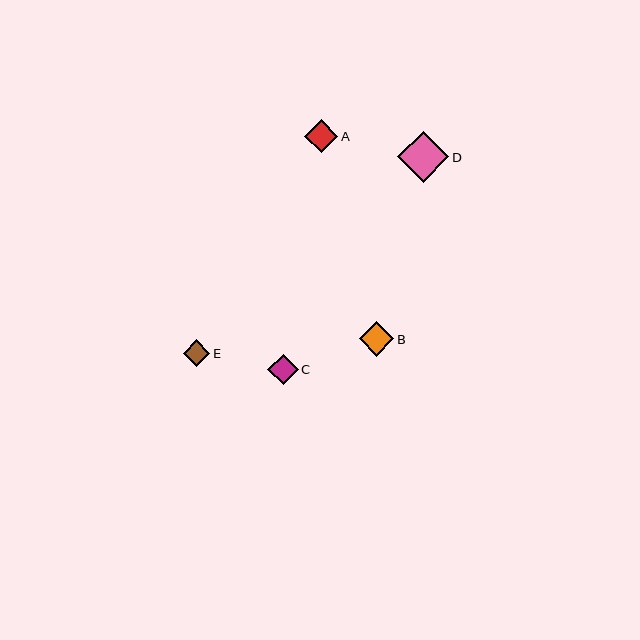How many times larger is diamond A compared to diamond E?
Diamond A is approximately 1.3 times the size of diamond E.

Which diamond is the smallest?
Diamond E is the smallest with a size of approximately 27 pixels.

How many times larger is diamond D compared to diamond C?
Diamond D is approximately 1.7 times the size of diamond C.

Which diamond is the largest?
Diamond D is the largest with a size of approximately 51 pixels.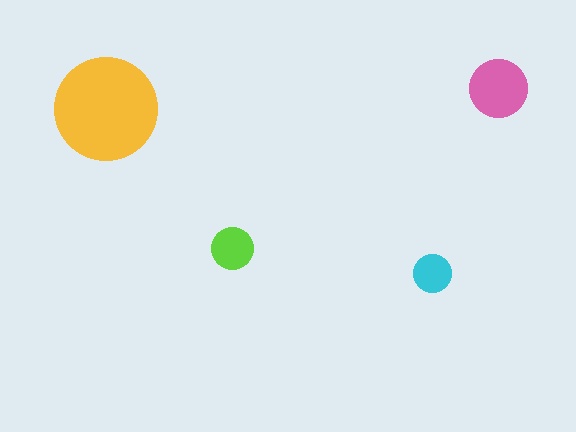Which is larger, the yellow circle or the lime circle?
The yellow one.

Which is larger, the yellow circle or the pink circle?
The yellow one.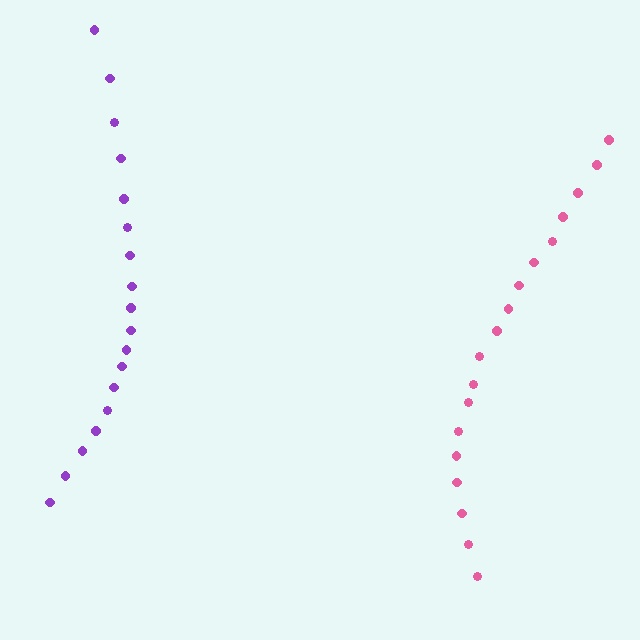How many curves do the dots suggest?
There are 2 distinct paths.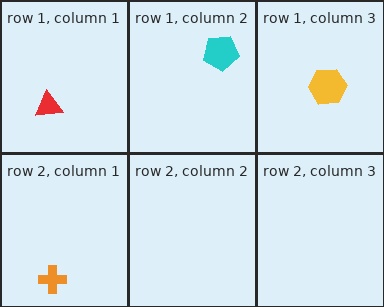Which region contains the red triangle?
The row 1, column 1 region.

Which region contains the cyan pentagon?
The row 1, column 2 region.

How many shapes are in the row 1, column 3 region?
1.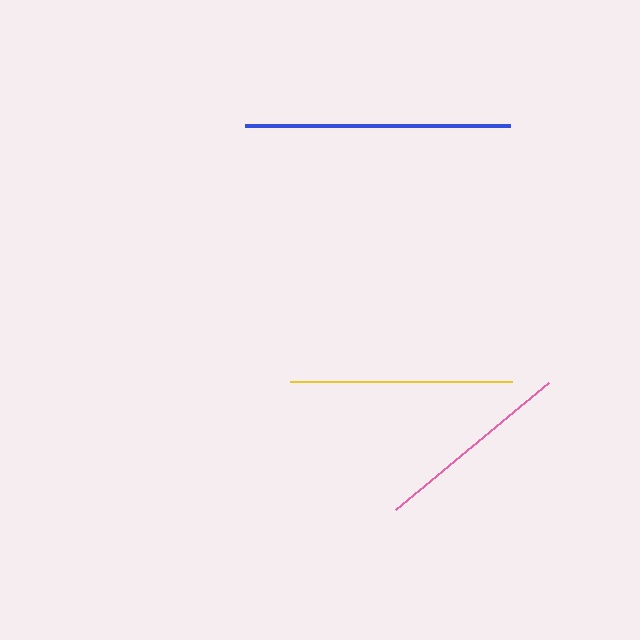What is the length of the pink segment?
The pink segment is approximately 199 pixels long.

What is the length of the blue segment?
The blue segment is approximately 264 pixels long.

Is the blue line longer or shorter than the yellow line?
The blue line is longer than the yellow line.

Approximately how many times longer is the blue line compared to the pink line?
The blue line is approximately 1.3 times the length of the pink line.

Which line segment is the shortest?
The pink line is the shortest at approximately 199 pixels.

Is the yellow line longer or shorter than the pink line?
The yellow line is longer than the pink line.